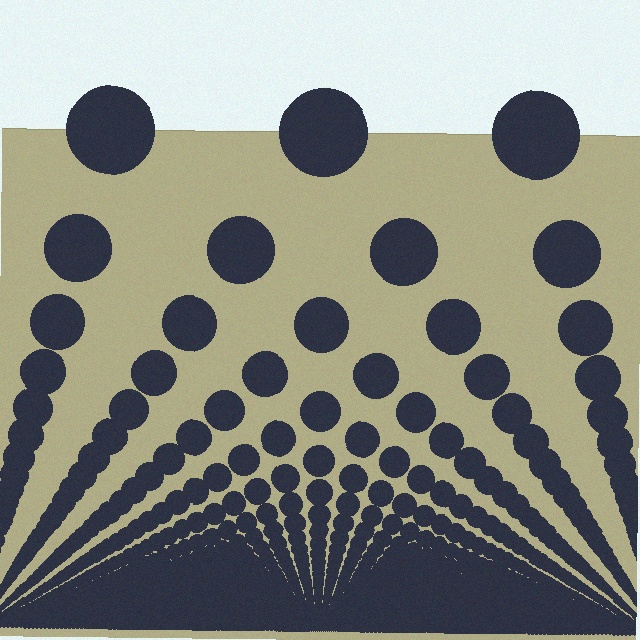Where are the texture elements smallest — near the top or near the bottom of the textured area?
Near the bottom.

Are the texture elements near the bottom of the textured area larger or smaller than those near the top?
Smaller. The gradient is inverted — elements near the bottom are smaller and denser.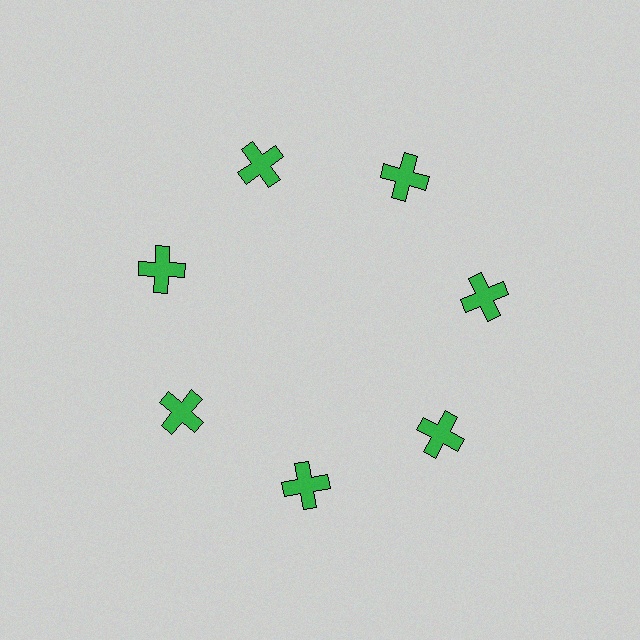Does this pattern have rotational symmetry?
Yes, this pattern has 7-fold rotational symmetry. It looks the same after rotating 51 degrees around the center.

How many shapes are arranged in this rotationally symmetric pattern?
There are 7 shapes, arranged in 7 groups of 1.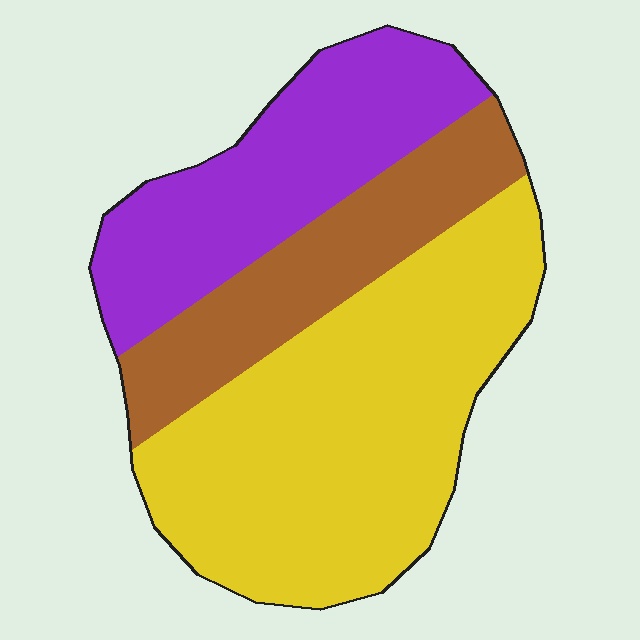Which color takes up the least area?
Brown, at roughly 20%.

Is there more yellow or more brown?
Yellow.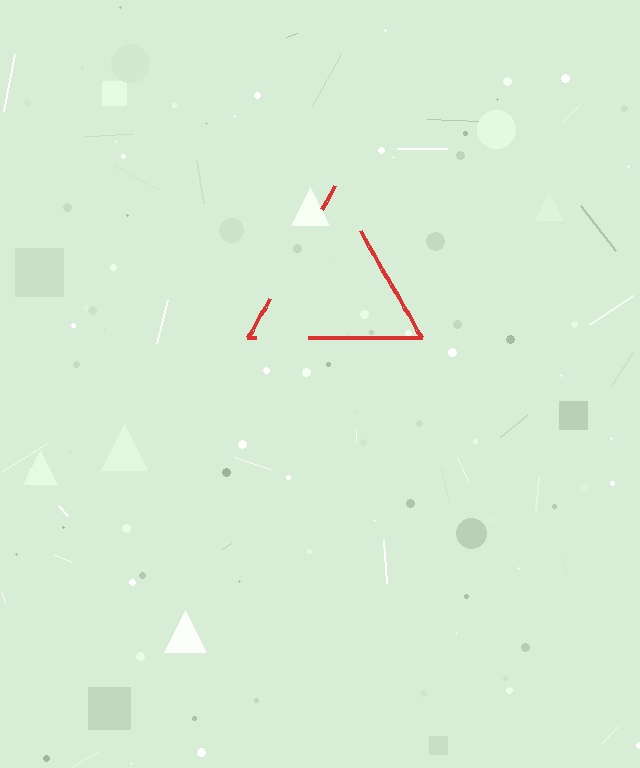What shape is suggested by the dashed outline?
The dashed outline suggests a triangle.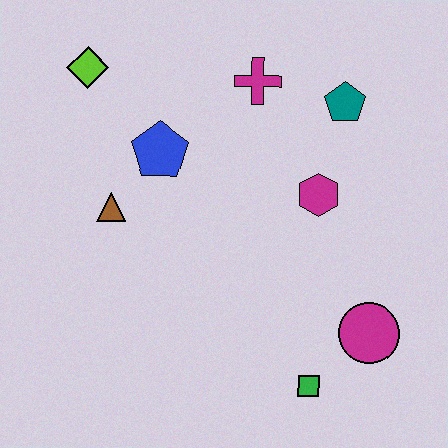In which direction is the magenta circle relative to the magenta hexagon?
The magenta circle is below the magenta hexagon.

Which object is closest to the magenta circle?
The green square is closest to the magenta circle.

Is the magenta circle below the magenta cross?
Yes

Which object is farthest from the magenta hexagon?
The lime diamond is farthest from the magenta hexagon.